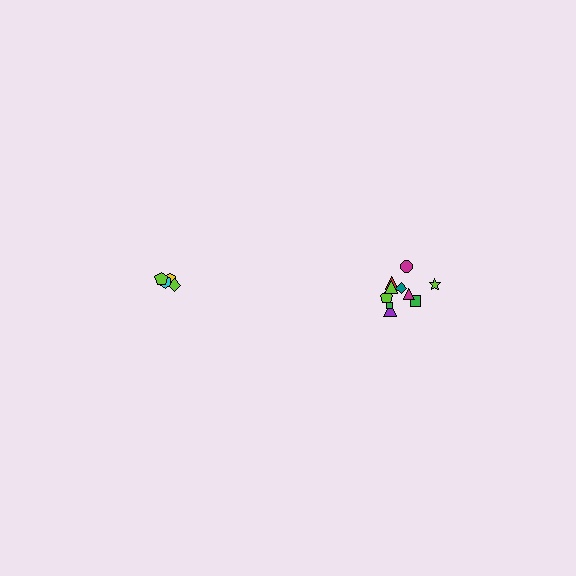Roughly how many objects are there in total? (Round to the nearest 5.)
Roughly 15 objects in total.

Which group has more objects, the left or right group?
The right group.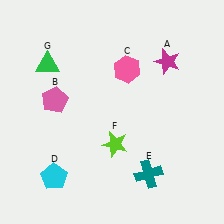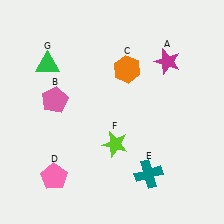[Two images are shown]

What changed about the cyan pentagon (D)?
In Image 1, D is cyan. In Image 2, it changed to pink.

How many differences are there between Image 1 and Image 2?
There are 2 differences between the two images.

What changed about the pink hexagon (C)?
In Image 1, C is pink. In Image 2, it changed to orange.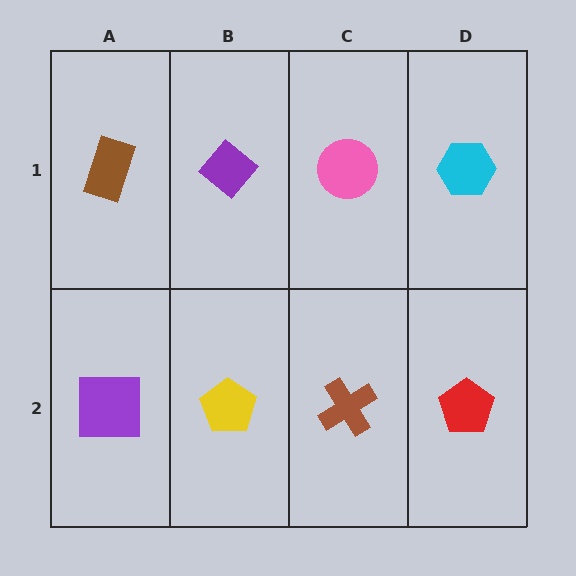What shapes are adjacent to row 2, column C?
A pink circle (row 1, column C), a yellow pentagon (row 2, column B), a red pentagon (row 2, column D).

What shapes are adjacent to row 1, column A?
A purple square (row 2, column A), a purple diamond (row 1, column B).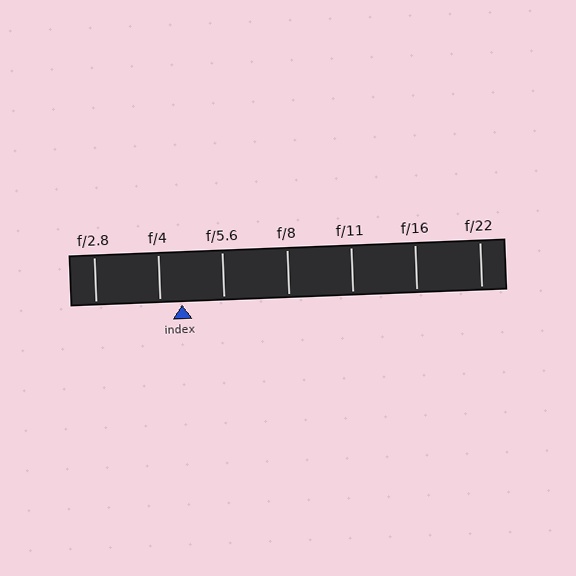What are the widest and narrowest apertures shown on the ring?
The widest aperture shown is f/2.8 and the narrowest is f/22.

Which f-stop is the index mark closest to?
The index mark is closest to f/4.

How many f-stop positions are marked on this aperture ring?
There are 7 f-stop positions marked.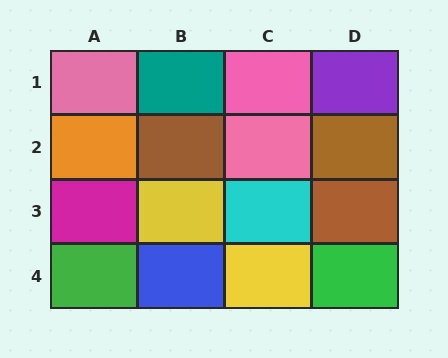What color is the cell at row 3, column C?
Cyan.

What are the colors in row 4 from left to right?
Green, blue, yellow, green.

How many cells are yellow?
2 cells are yellow.